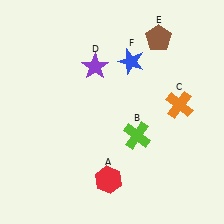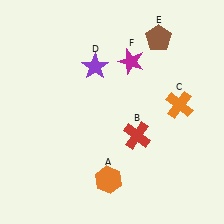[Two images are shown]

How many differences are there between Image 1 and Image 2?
There are 3 differences between the two images.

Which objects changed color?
A changed from red to orange. B changed from lime to red. F changed from blue to magenta.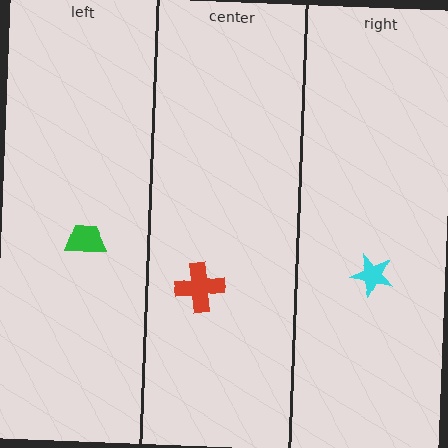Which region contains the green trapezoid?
The left region.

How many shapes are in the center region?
1.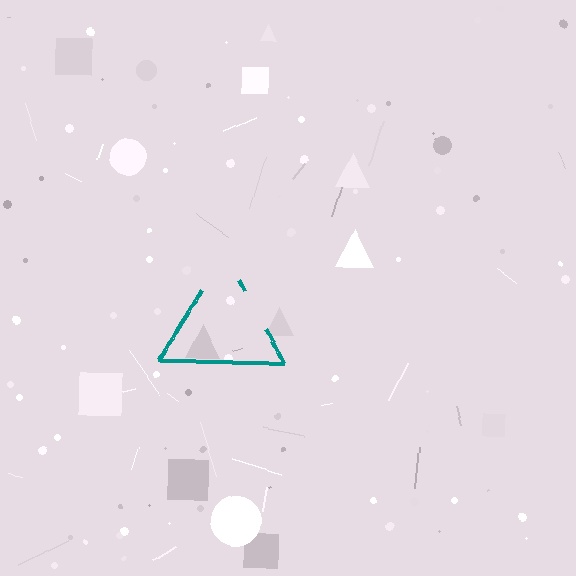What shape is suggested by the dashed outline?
The dashed outline suggests a triangle.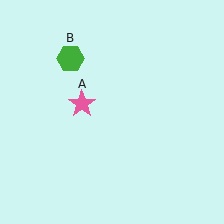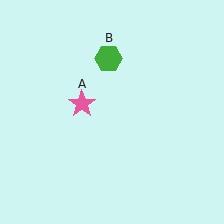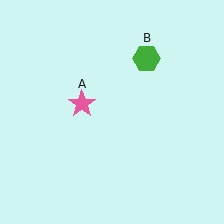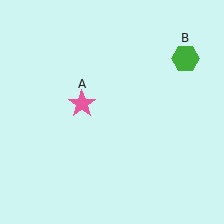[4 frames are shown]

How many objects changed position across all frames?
1 object changed position: green hexagon (object B).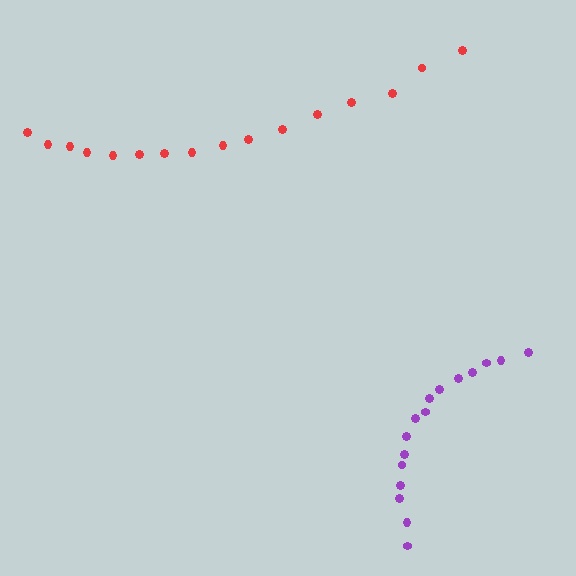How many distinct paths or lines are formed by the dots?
There are 2 distinct paths.